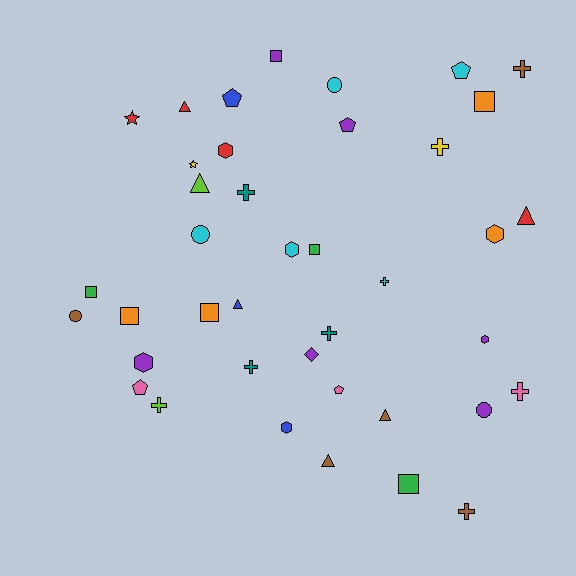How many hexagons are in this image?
There are 6 hexagons.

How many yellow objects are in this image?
There are 2 yellow objects.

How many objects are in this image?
There are 40 objects.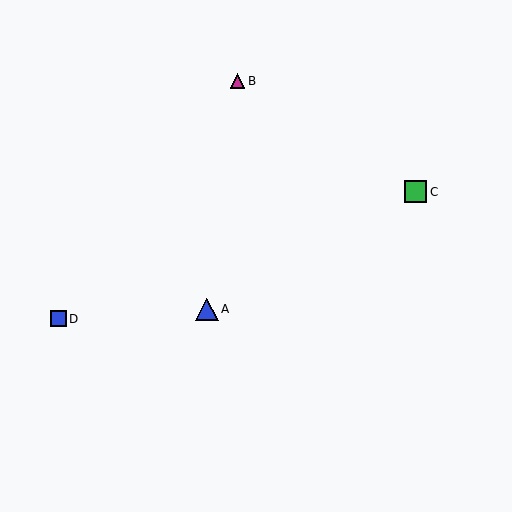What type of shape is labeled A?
Shape A is a blue triangle.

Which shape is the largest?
The blue triangle (labeled A) is the largest.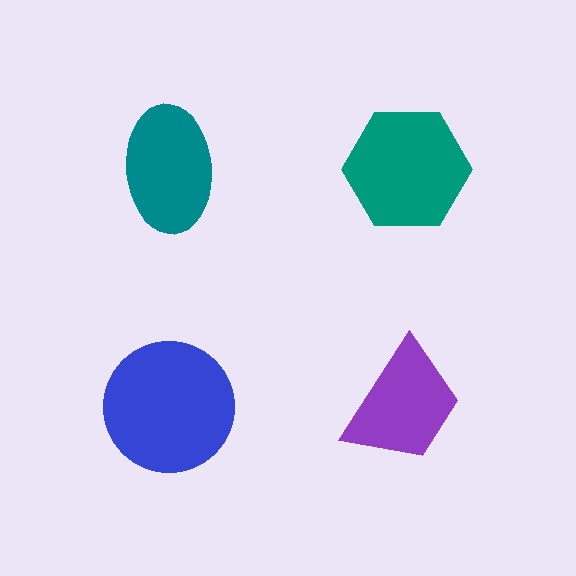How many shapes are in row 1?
2 shapes.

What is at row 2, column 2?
A purple trapezoid.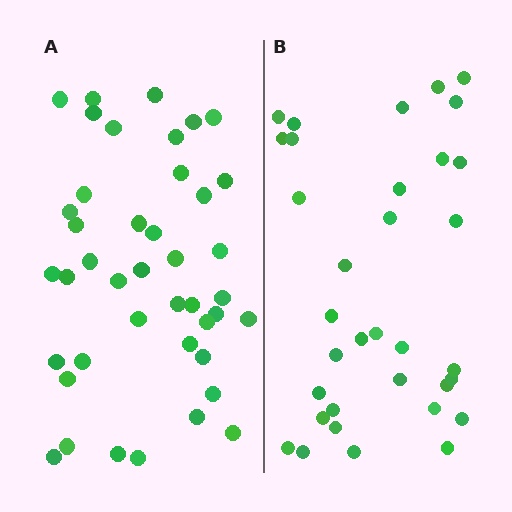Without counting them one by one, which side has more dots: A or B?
Region A (the left region) has more dots.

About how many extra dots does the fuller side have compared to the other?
Region A has roughly 8 or so more dots than region B.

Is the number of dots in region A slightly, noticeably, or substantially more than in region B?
Region A has only slightly more — the two regions are fairly close. The ratio is roughly 1.2 to 1.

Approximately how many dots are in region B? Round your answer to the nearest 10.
About 30 dots. (The exact count is 34, which rounds to 30.)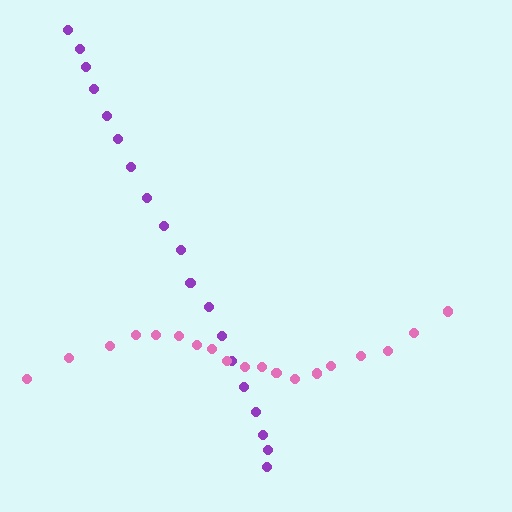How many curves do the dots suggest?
There are 2 distinct paths.